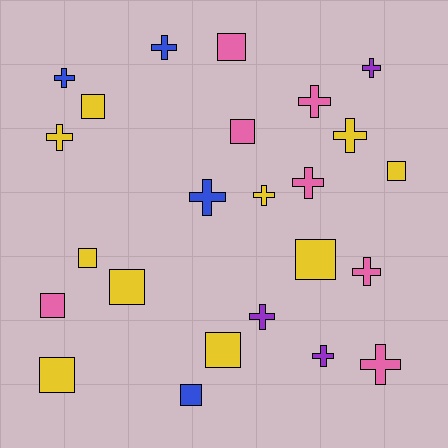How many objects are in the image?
There are 24 objects.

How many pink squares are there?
There are 3 pink squares.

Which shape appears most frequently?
Cross, with 13 objects.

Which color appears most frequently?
Yellow, with 10 objects.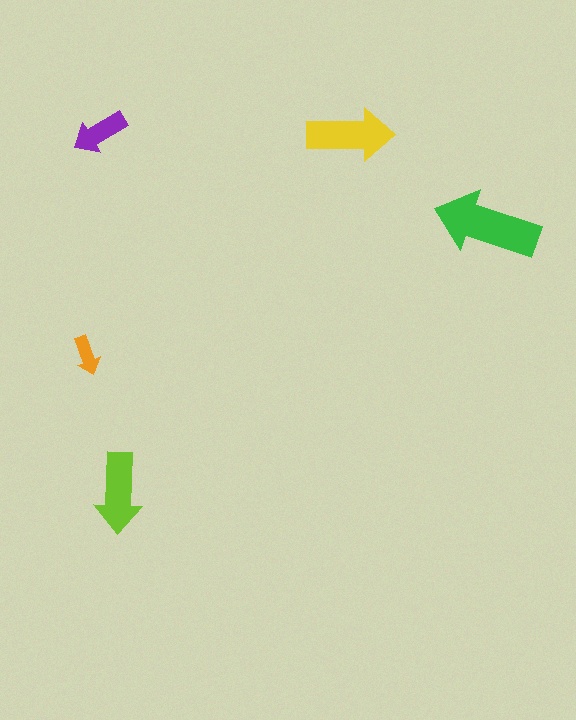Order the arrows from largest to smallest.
the green one, the yellow one, the lime one, the purple one, the orange one.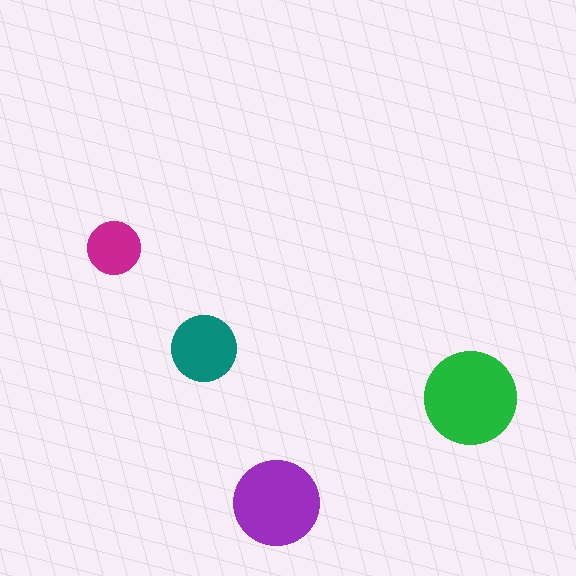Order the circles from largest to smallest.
the green one, the purple one, the teal one, the magenta one.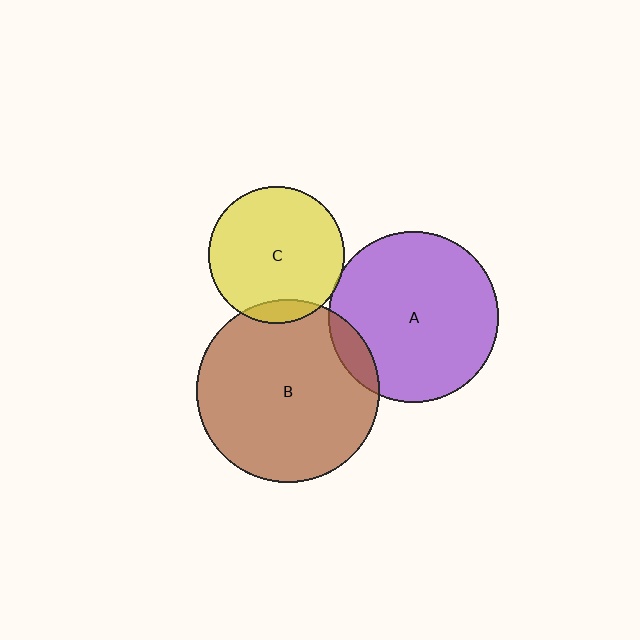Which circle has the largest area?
Circle B (brown).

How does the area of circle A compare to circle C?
Approximately 1.6 times.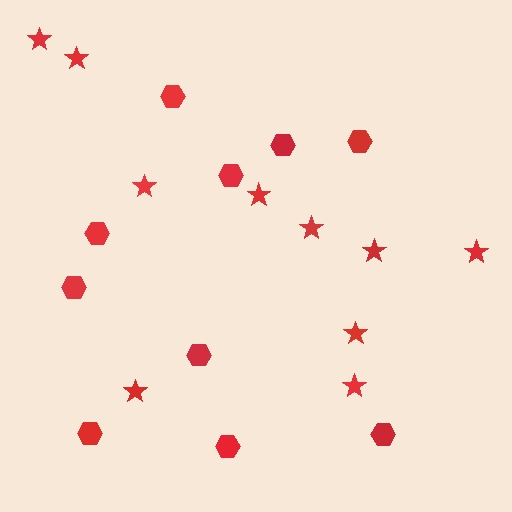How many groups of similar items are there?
There are 2 groups: one group of hexagons (10) and one group of stars (10).